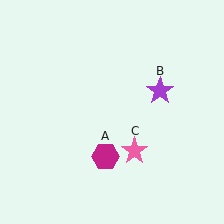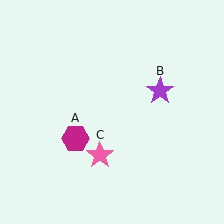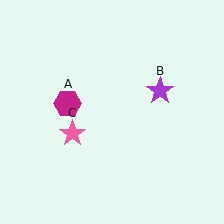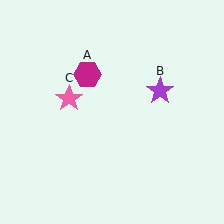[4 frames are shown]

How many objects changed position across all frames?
2 objects changed position: magenta hexagon (object A), pink star (object C).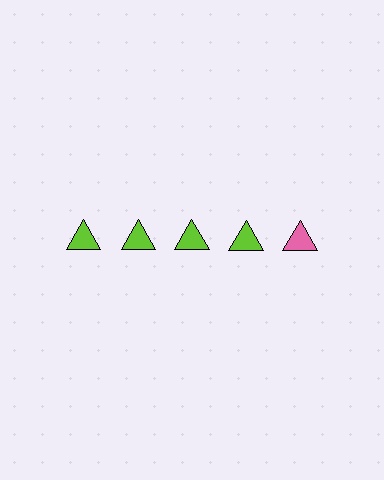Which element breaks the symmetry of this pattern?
The pink triangle in the top row, rightmost column breaks the symmetry. All other shapes are lime triangles.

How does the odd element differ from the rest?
It has a different color: pink instead of lime.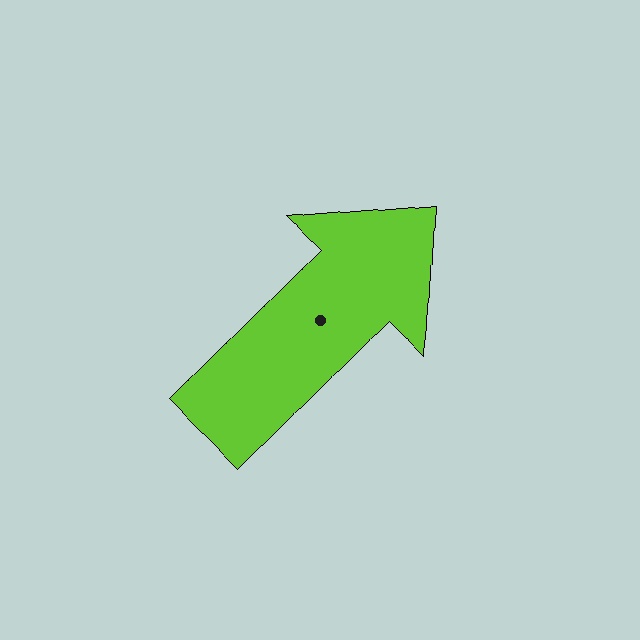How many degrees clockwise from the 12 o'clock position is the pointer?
Approximately 44 degrees.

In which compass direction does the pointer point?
Northeast.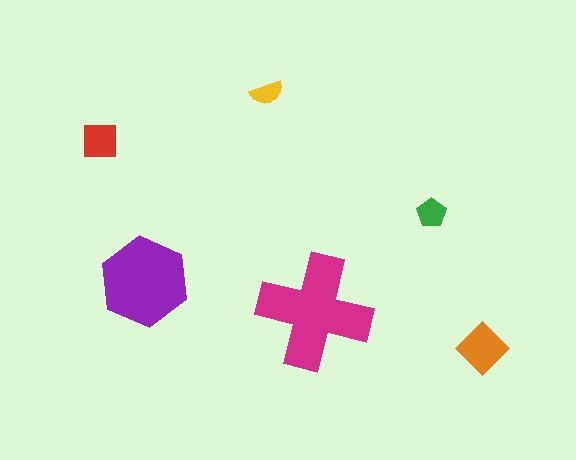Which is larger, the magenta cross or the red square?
The magenta cross.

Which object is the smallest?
The yellow semicircle.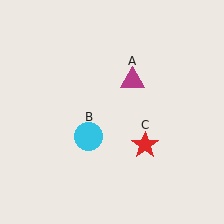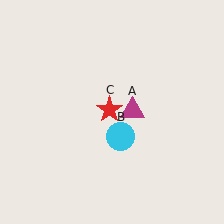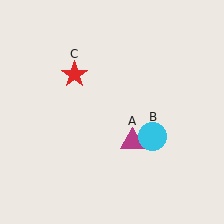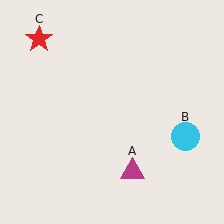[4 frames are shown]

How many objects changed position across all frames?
3 objects changed position: magenta triangle (object A), cyan circle (object B), red star (object C).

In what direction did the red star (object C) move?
The red star (object C) moved up and to the left.